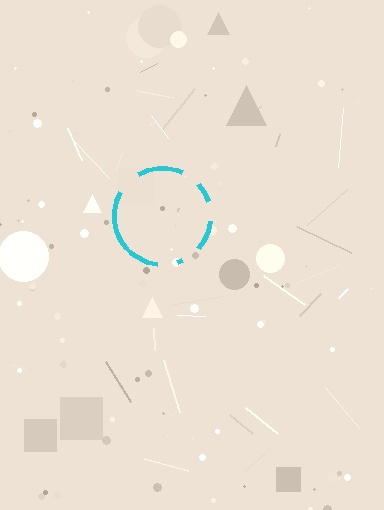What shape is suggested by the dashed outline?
The dashed outline suggests a circle.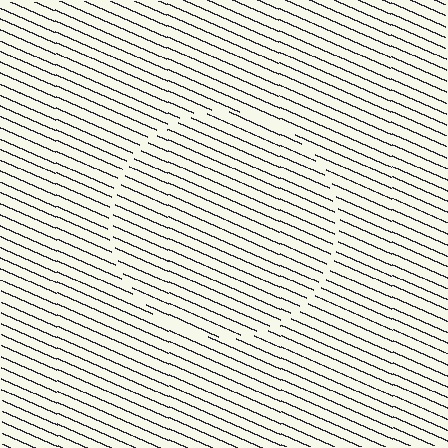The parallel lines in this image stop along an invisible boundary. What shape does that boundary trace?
An illusory circle. The interior of the shape contains the same grating, shifted by half a period — the contour is defined by the phase discontinuity where line-ends from the inner and outer gratings abut.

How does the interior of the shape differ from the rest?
The interior of the shape contains the same grating, shifted by half a period — the contour is defined by the phase discontinuity where line-ends from the inner and outer gratings abut.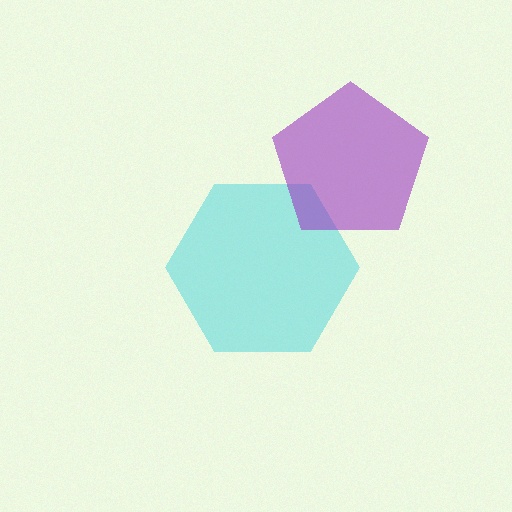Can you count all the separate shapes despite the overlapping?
Yes, there are 2 separate shapes.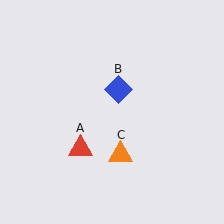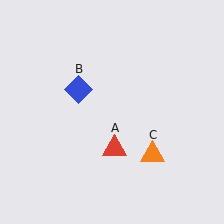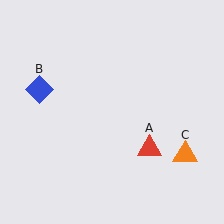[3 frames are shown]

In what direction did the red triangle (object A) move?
The red triangle (object A) moved right.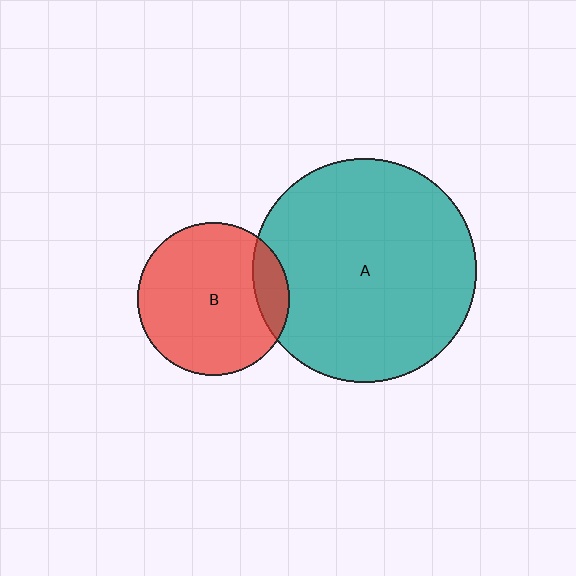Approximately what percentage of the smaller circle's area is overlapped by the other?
Approximately 15%.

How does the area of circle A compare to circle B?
Approximately 2.2 times.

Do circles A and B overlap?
Yes.